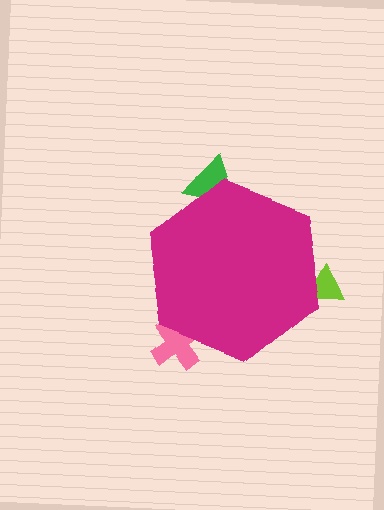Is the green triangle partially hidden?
Yes, the green triangle is partially hidden behind the magenta hexagon.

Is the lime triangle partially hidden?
Yes, the lime triangle is partially hidden behind the magenta hexagon.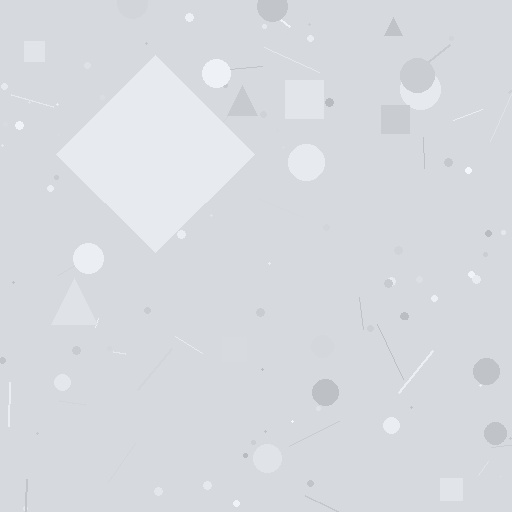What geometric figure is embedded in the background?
A diamond is embedded in the background.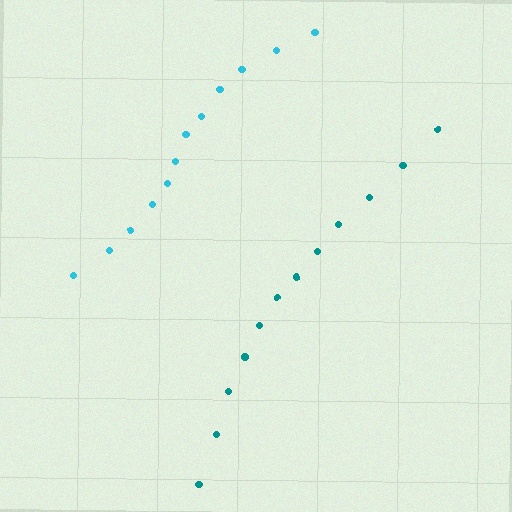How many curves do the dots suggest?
There are 2 distinct paths.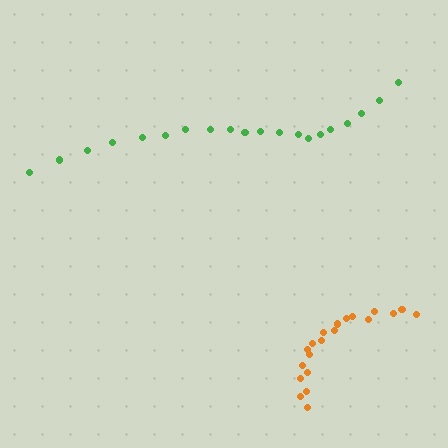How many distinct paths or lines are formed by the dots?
There are 2 distinct paths.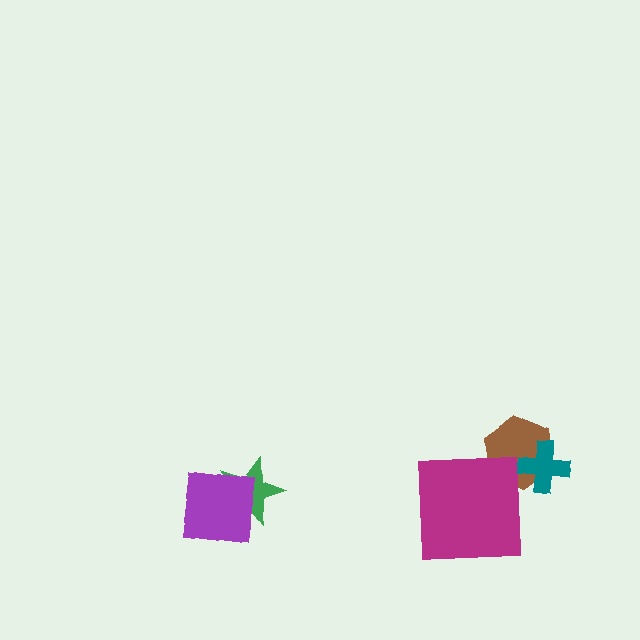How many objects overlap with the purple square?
1 object overlaps with the purple square.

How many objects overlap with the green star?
1 object overlaps with the green star.